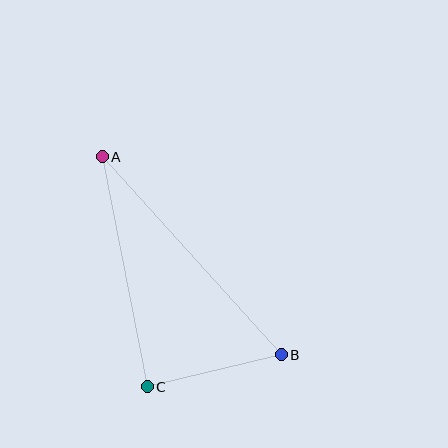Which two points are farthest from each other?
Points A and B are farthest from each other.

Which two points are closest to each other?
Points B and C are closest to each other.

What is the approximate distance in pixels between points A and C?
The distance between A and C is approximately 235 pixels.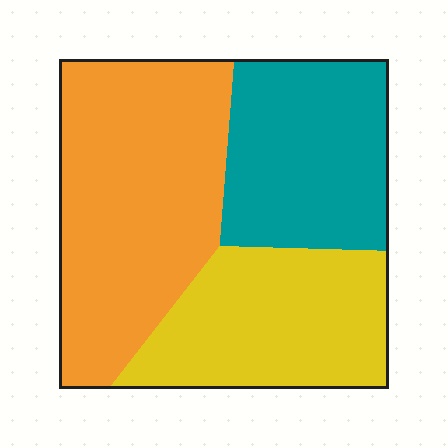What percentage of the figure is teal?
Teal takes up between a quarter and a half of the figure.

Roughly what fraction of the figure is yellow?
Yellow covers around 30% of the figure.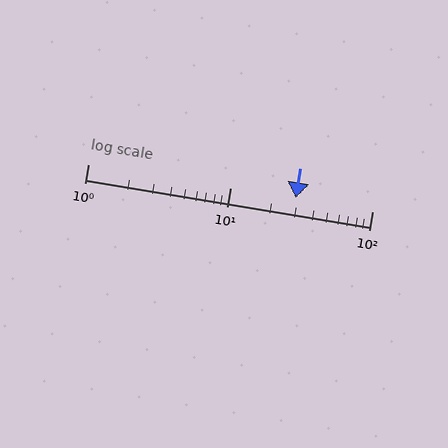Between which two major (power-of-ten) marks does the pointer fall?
The pointer is between 10 and 100.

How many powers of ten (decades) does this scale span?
The scale spans 2 decades, from 1 to 100.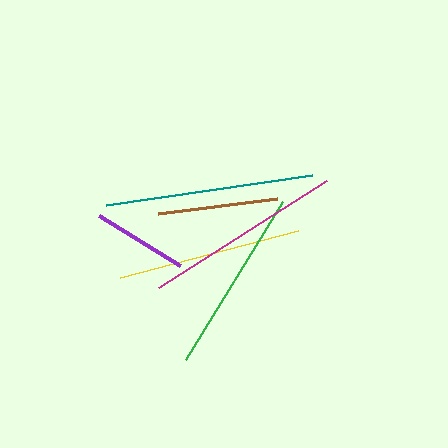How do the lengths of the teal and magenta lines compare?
The teal and magenta lines are approximately the same length.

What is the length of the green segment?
The green segment is approximately 186 pixels long.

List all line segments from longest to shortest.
From longest to shortest: teal, magenta, green, yellow, brown, purple.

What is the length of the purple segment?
The purple segment is approximately 95 pixels long.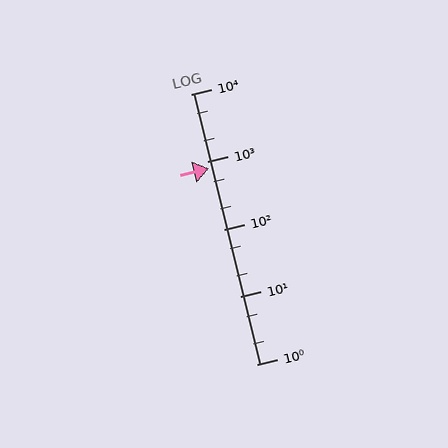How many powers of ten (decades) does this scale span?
The scale spans 4 decades, from 1 to 10000.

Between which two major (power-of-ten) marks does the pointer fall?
The pointer is between 100 and 1000.